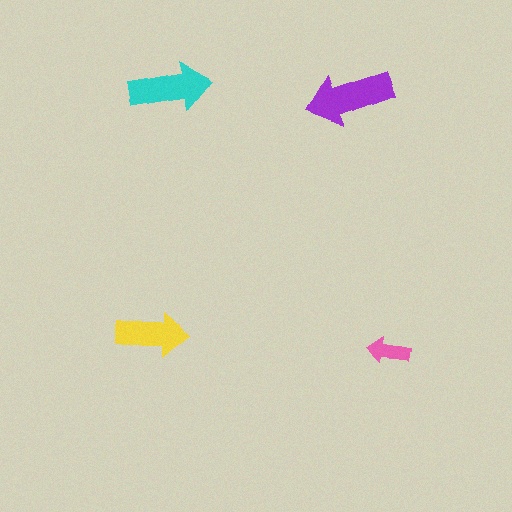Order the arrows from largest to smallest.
the purple one, the cyan one, the yellow one, the pink one.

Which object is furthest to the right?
The pink arrow is rightmost.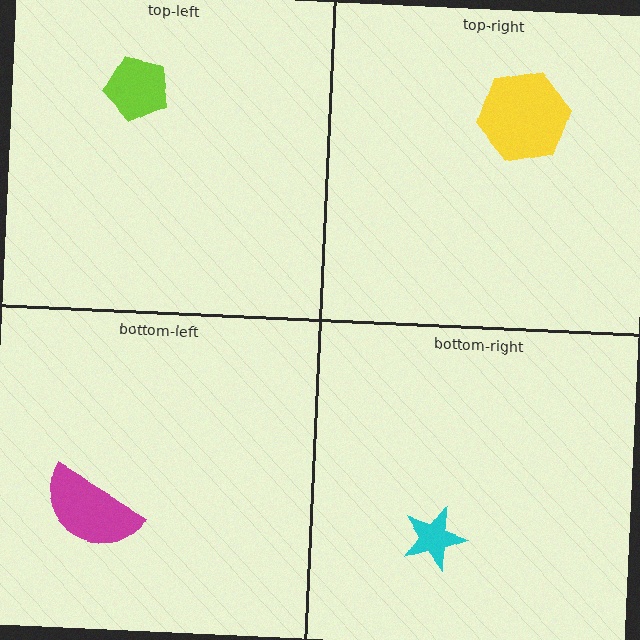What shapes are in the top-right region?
The yellow hexagon.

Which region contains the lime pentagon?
The top-left region.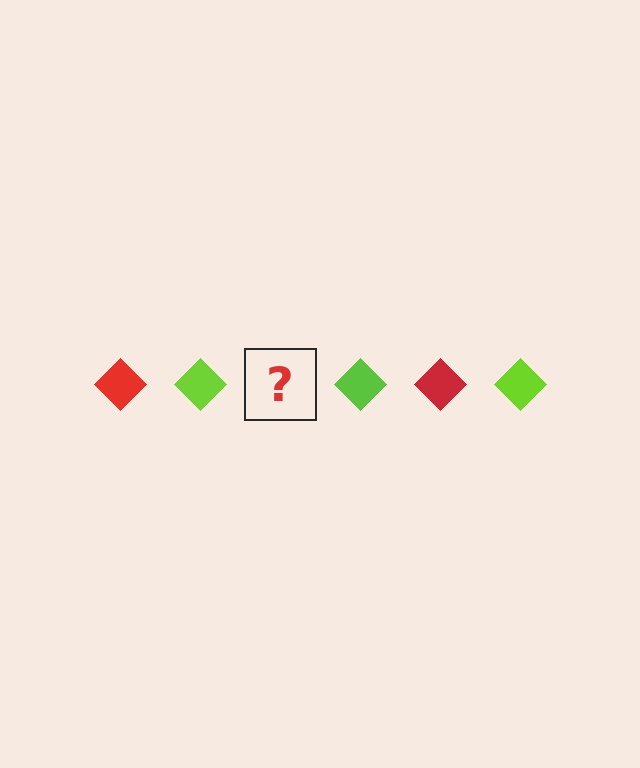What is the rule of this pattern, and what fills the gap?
The rule is that the pattern cycles through red, lime diamonds. The gap should be filled with a red diamond.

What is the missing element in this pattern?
The missing element is a red diamond.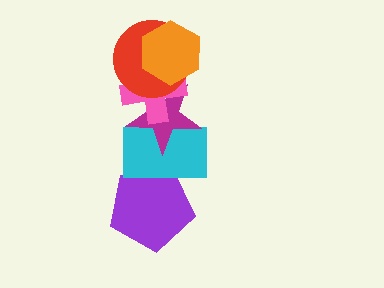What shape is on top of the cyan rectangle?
The magenta star is on top of the cyan rectangle.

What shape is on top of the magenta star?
The pink cross is on top of the magenta star.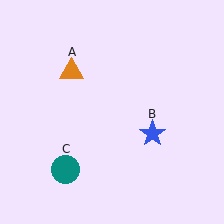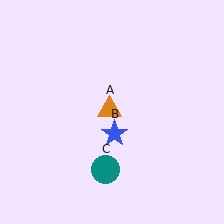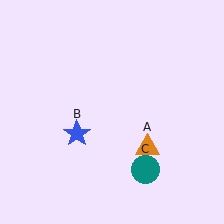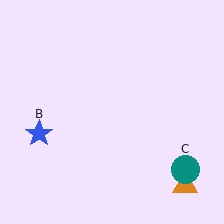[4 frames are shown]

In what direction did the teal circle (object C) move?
The teal circle (object C) moved right.